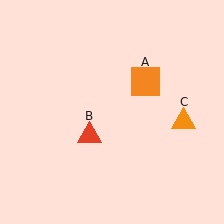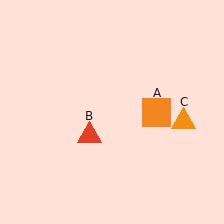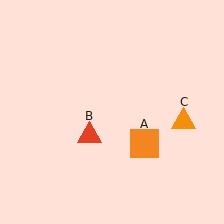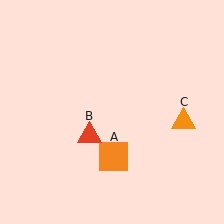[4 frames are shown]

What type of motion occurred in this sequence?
The orange square (object A) rotated clockwise around the center of the scene.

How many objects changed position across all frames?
1 object changed position: orange square (object A).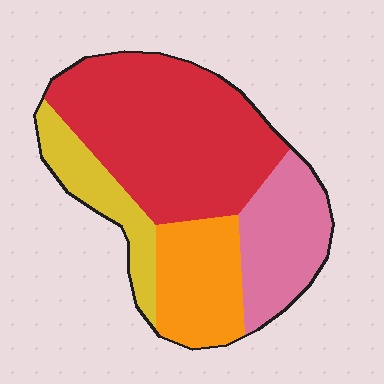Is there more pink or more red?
Red.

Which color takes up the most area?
Red, at roughly 45%.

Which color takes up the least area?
Yellow, at roughly 15%.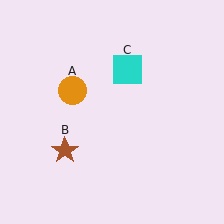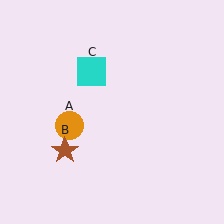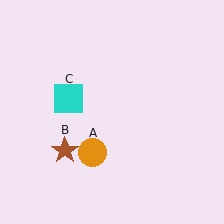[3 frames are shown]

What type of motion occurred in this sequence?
The orange circle (object A), cyan square (object C) rotated counterclockwise around the center of the scene.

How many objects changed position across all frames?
2 objects changed position: orange circle (object A), cyan square (object C).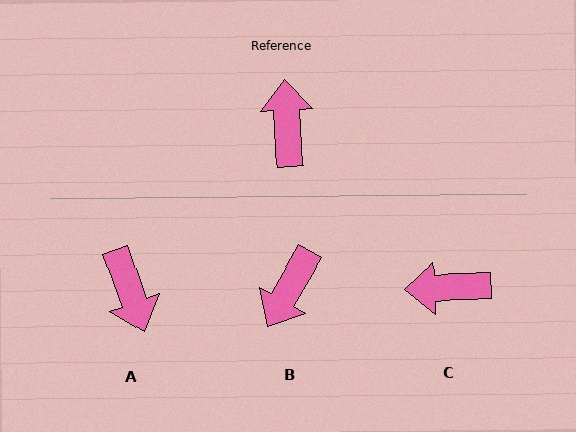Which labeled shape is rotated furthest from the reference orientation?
A, about 165 degrees away.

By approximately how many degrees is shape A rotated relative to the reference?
Approximately 165 degrees clockwise.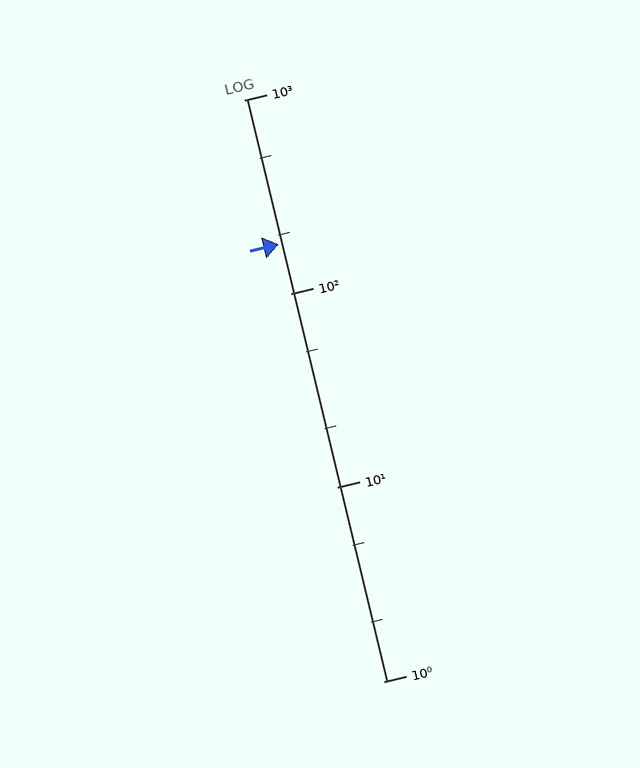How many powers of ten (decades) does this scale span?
The scale spans 3 decades, from 1 to 1000.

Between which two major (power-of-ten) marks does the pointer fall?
The pointer is between 100 and 1000.